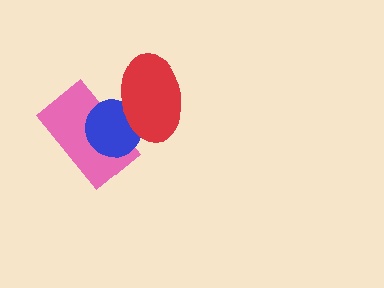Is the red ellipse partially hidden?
No, no other shape covers it.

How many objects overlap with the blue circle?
2 objects overlap with the blue circle.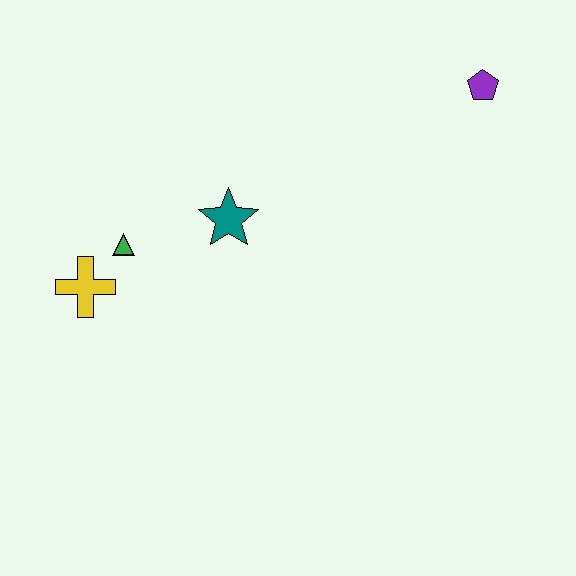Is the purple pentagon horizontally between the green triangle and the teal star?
No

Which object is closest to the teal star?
The green triangle is closest to the teal star.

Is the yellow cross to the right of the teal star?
No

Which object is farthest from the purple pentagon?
The yellow cross is farthest from the purple pentagon.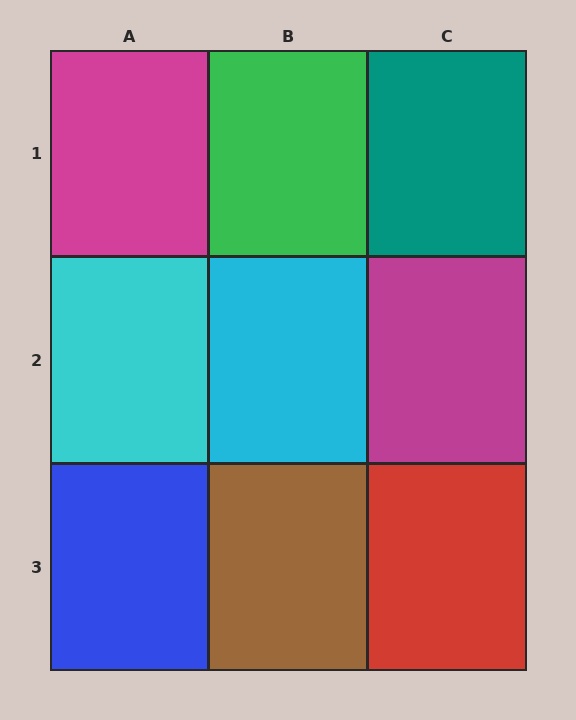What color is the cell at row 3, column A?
Blue.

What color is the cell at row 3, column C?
Red.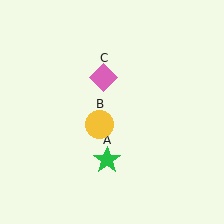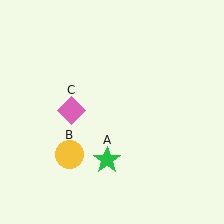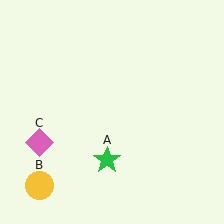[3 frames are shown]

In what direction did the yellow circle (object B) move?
The yellow circle (object B) moved down and to the left.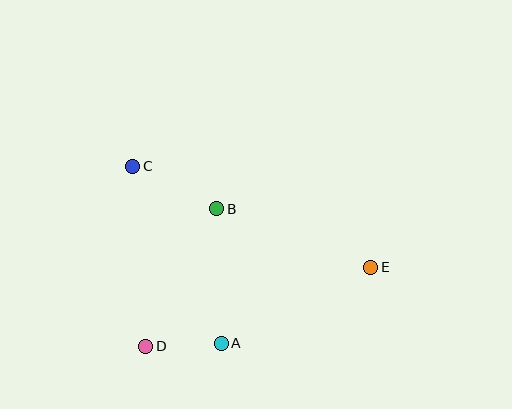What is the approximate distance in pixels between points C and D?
The distance between C and D is approximately 180 pixels.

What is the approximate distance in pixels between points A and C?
The distance between A and C is approximately 198 pixels.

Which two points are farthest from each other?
Points C and E are farthest from each other.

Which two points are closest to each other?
Points A and D are closest to each other.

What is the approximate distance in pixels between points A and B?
The distance between A and B is approximately 135 pixels.